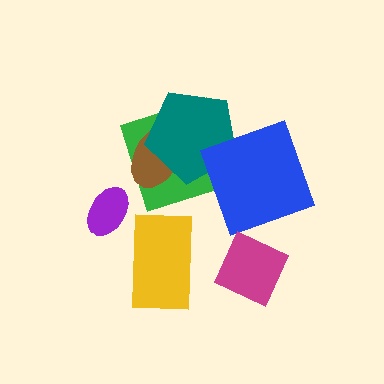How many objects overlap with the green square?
2 objects overlap with the green square.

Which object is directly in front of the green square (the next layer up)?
The brown ellipse is directly in front of the green square.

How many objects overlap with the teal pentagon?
3 objects overlap with the teal pentagon.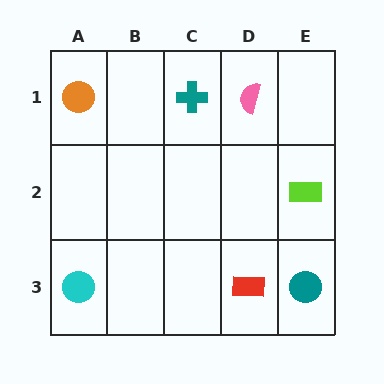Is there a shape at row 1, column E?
No, that cell is empty.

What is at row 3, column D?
A red rectangle.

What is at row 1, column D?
A pink semicircle.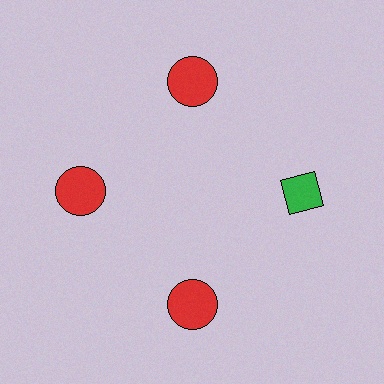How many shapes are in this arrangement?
There are 4 shapes arranged in a ring pattern.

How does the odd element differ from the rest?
It differs in both color (green instead of red) and shape (diamond instead of circle).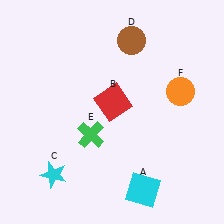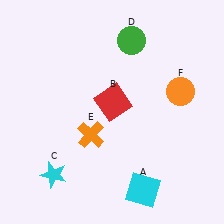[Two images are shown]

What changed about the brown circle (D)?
In Image 1, D is brown. In Image 2, it changed to green.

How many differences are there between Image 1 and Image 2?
There are 2 differences between the two images.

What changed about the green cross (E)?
In Image 1, E is green. In Image 2, it changed to orange.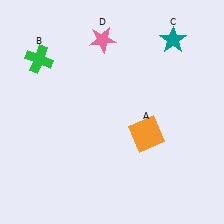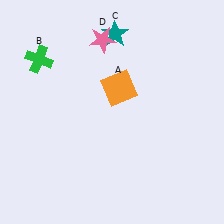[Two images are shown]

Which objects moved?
The objects that moved are: the orange square (A), the teal star (C).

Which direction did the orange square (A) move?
The orange square (A) moved up.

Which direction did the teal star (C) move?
The teal star (C) moved left.